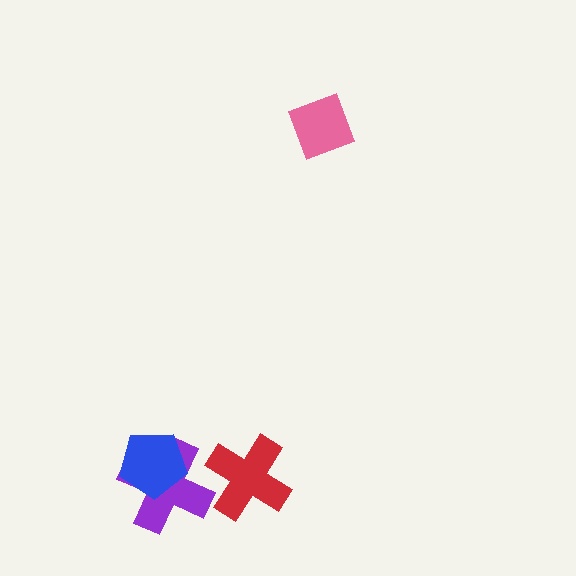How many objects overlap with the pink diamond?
0 objects overlap with the pink diamond.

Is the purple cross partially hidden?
Yes, it is partially covered by another shape.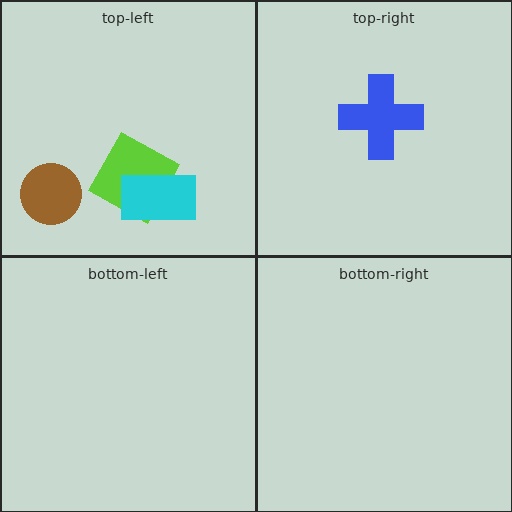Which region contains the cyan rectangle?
The top-left region.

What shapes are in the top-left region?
The teal ellipse, the brown circle, the lime square, the cyan rectangle.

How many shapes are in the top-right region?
1.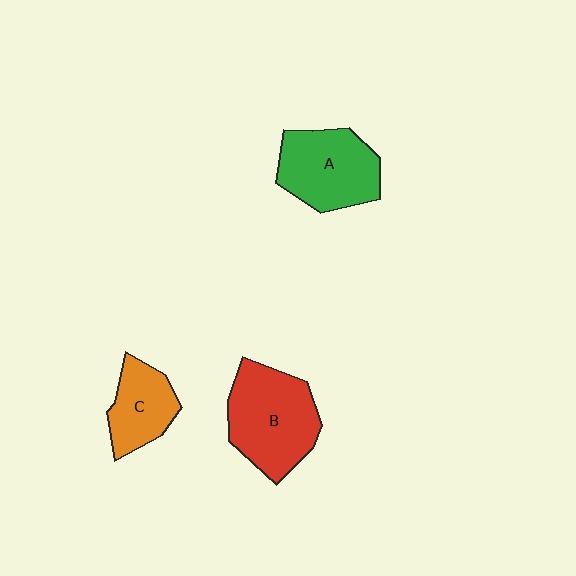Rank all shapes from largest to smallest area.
From largest to smallest: B (red), A (green), C (orange).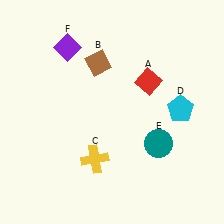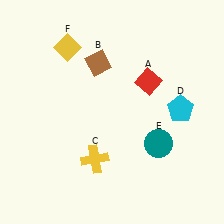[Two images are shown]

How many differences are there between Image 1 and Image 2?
There is 1 difference between the two images.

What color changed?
The diamond (F) changed from purple in Image 1 to yellow in Image 2.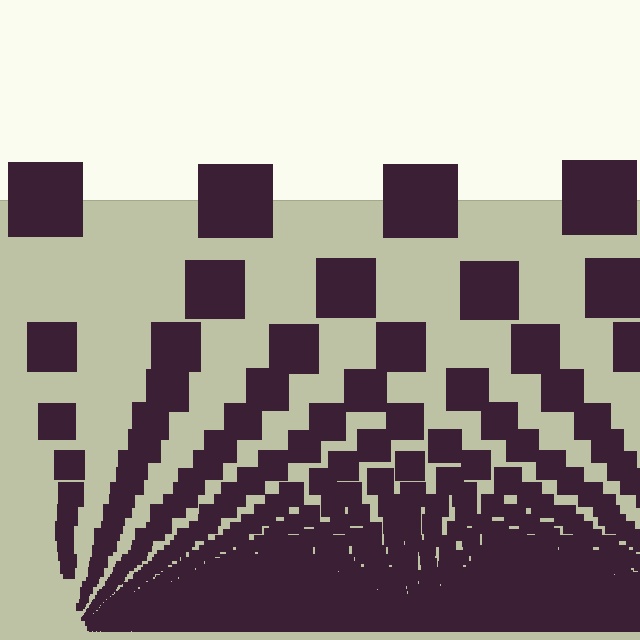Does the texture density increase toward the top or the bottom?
Density increases toward the bottom.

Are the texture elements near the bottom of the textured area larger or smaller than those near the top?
Smaller. The gradient is inverted — elements near the bottom are smaller and denser.